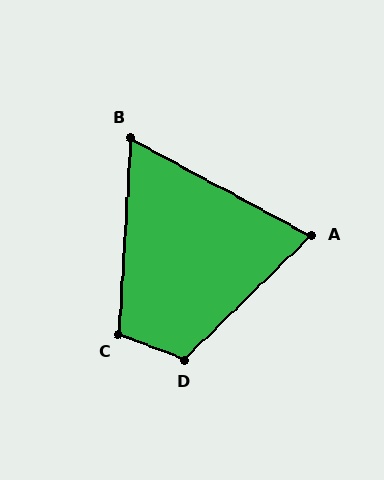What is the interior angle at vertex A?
Approximately 73 degrees (acute).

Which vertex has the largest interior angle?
D, at approximately 115 degrees.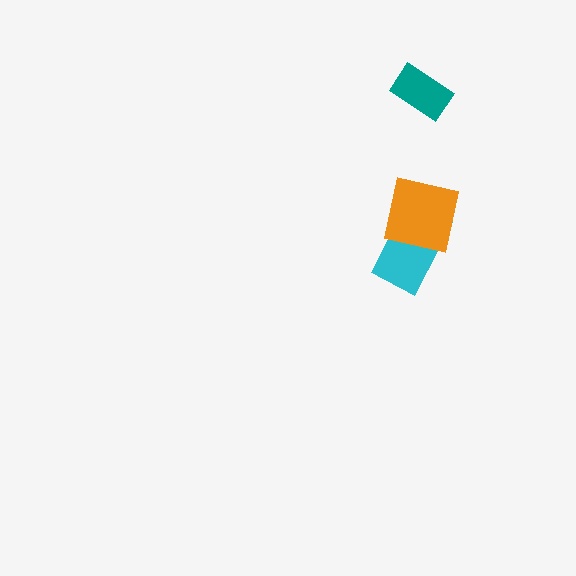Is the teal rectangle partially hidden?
No, no other shape covers it.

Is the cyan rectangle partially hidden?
Yes, it is partially covered by another shape.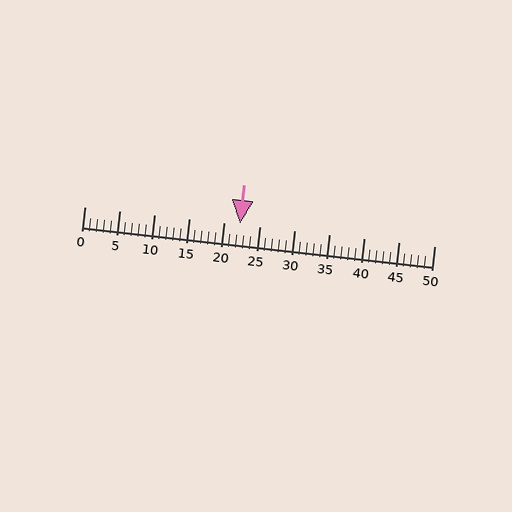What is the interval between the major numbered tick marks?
The major tick marks are spaced 5 units apart.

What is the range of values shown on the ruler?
The ruler shows values from 0 to 50.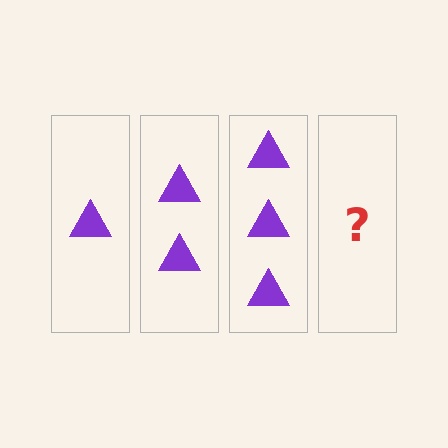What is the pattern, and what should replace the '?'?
The pattern is that each step adds one more triangle. The '?' should be 4 triangles.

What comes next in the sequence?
The next element should be 4 triangles.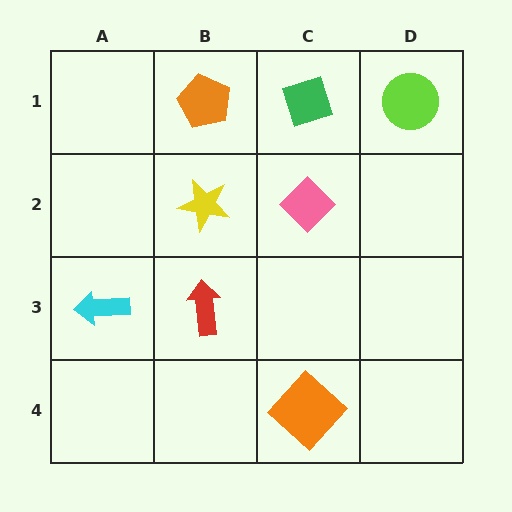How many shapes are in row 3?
2 shapes.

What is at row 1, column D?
A lime circle.